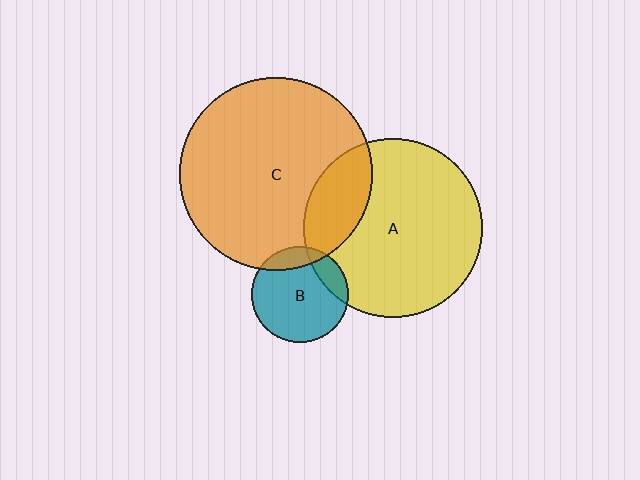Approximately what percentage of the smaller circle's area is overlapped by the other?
Approximately 15%.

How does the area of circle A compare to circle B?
Approximately 3.5 times.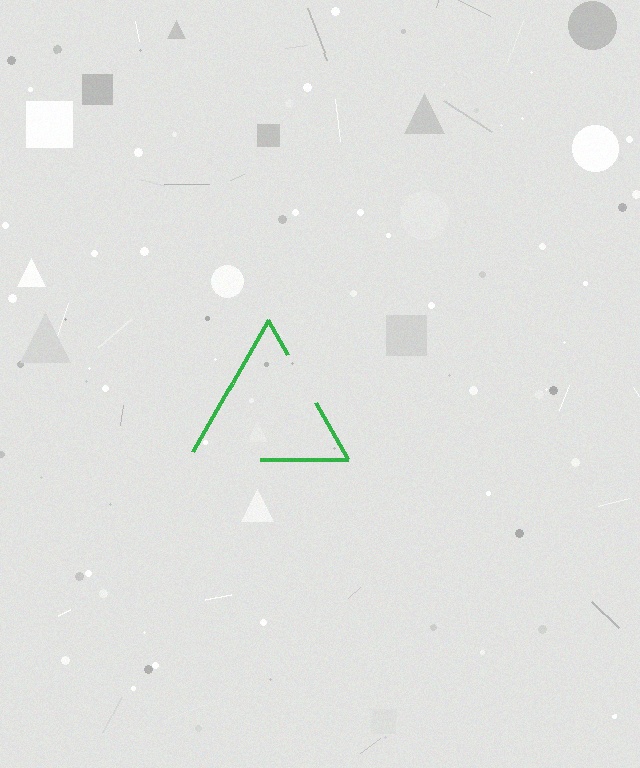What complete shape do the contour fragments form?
The contour fragments form a triangle.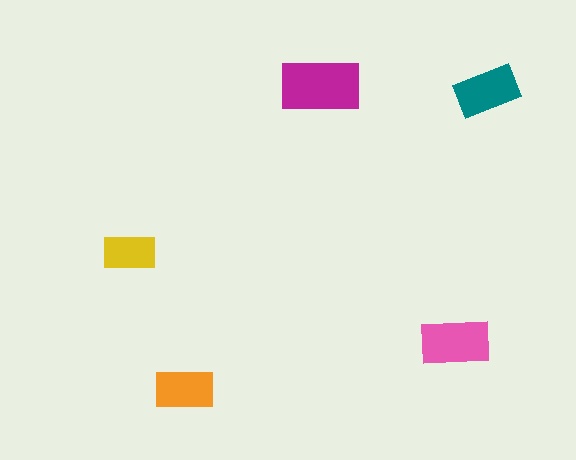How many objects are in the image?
There are 5 objects in the image.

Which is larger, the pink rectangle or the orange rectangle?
The pink one.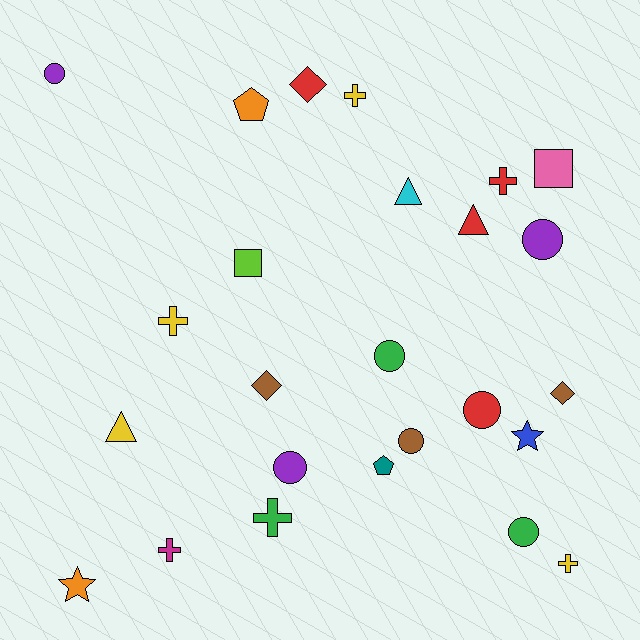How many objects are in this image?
There are 25 objects.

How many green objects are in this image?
There are 3 green objects.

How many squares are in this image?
There are 2 squares.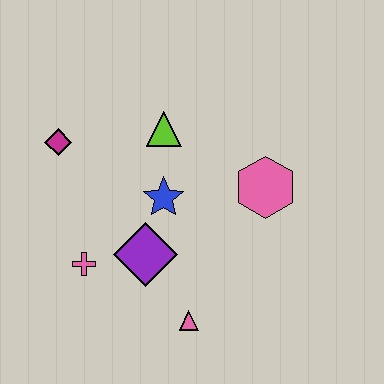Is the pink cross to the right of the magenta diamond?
Yes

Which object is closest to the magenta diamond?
The lime triangle is closest to the magenta diamond.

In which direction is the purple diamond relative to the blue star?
The purple diamond is below the blue star.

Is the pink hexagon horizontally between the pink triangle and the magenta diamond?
No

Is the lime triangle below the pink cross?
No